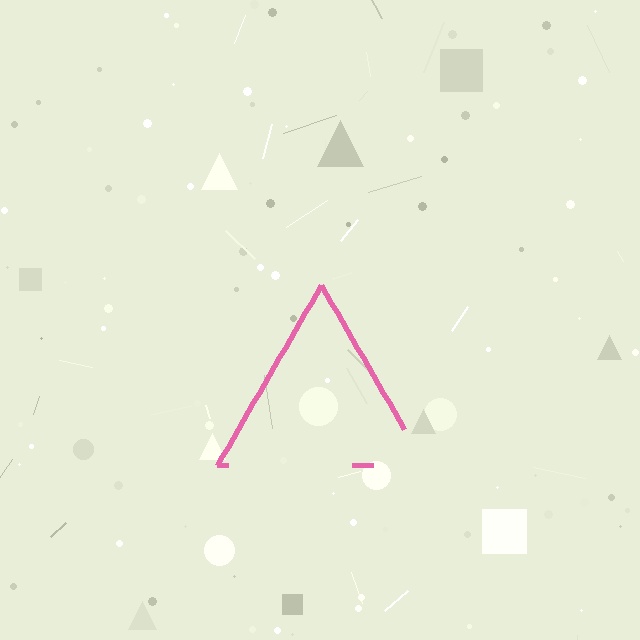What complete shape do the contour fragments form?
The contour fragments form a triangle.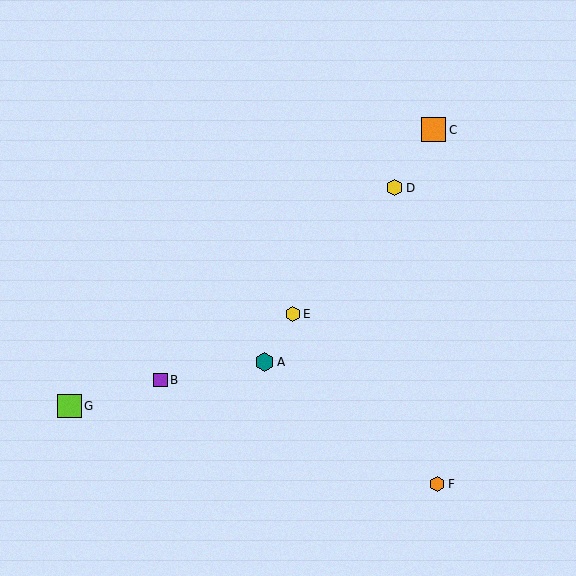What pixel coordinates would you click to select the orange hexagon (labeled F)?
Click at (437, 484) to select the orange hexagon F.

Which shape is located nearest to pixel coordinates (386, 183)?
The yellow hexagon (labeled D) at (395, 188) is nearest to that location.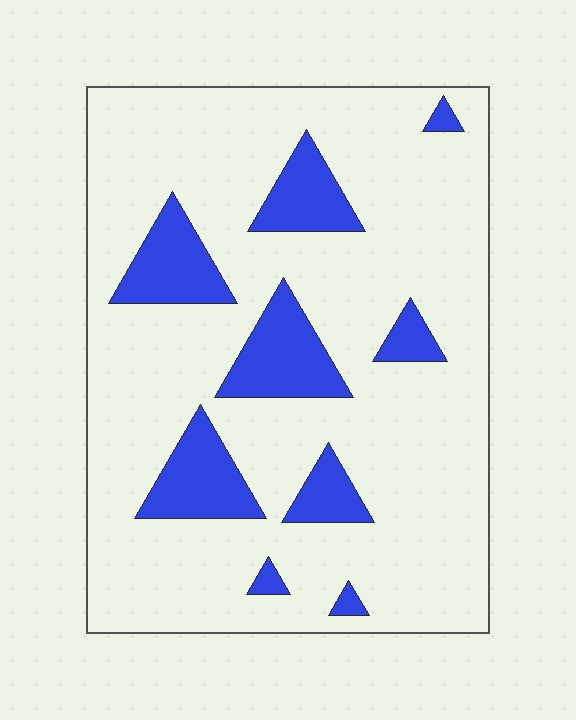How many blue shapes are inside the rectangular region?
9.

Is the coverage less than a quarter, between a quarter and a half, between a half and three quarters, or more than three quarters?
Less than a quarter.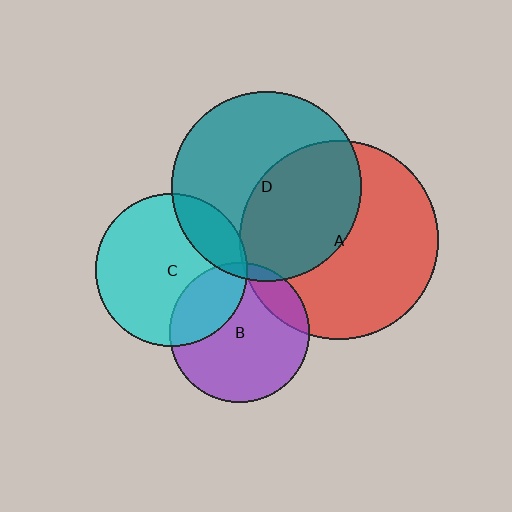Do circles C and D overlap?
Yes.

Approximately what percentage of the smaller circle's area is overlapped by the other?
Approximately 20%.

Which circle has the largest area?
Circle A (red).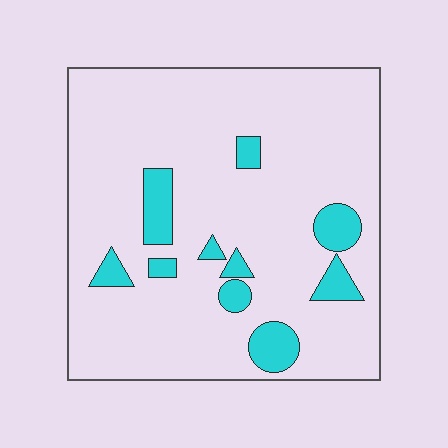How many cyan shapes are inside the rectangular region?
10.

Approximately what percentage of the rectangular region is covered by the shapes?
Approximately 10%.